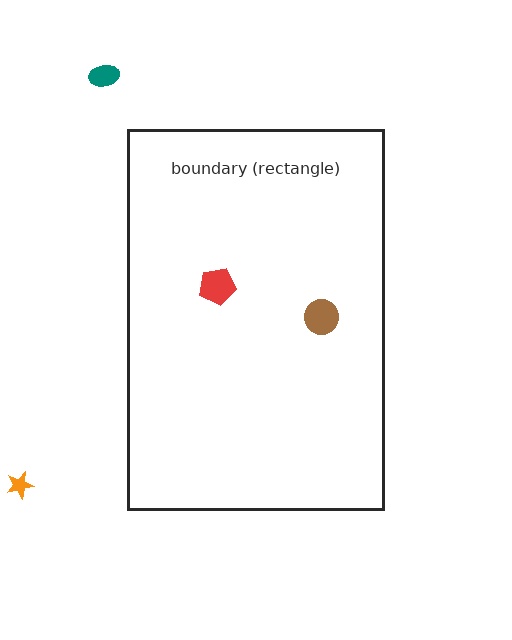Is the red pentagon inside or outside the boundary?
Inside.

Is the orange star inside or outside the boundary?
Outside.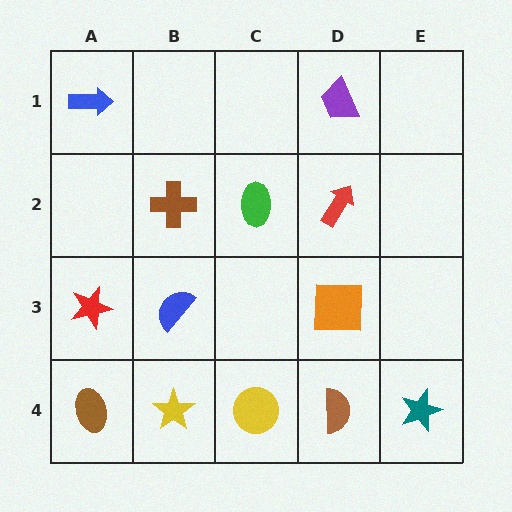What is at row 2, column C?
A green ellipse.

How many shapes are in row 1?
2 shapes.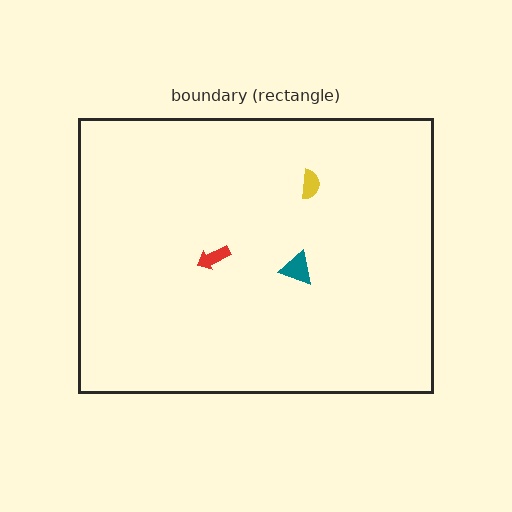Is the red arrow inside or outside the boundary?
Inside.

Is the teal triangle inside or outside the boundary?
Inside.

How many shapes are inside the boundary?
3 inside, 0 outside.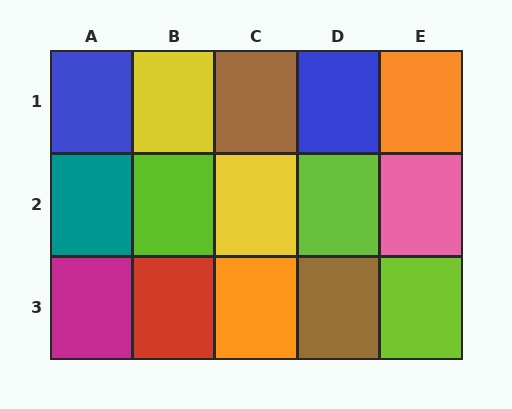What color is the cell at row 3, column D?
Brown.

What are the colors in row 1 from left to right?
Blue, yellow, brown, blue, orange.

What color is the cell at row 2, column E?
Pink.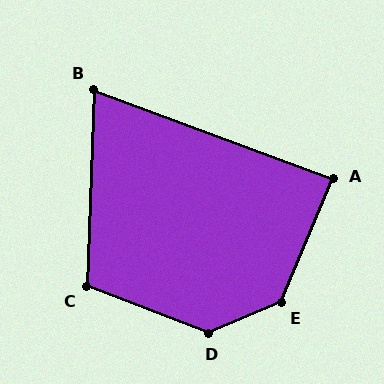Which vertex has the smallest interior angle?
B, at approximately 72 degrees.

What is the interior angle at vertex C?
Approximately 109 degrees (obtuse).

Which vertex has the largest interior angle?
D, at approximately 136 degrees.